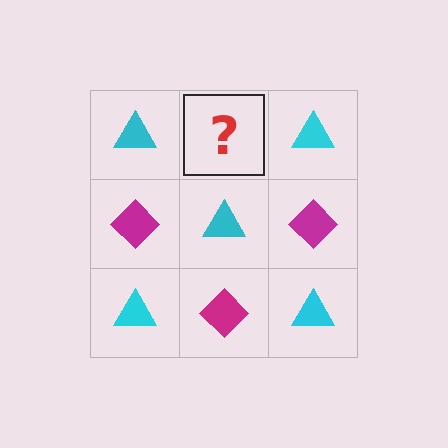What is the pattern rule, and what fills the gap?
The rule is that it alternates cyan triangle and magenta diamond in a checkerboard pattern. The gap should be filled with a magenta diamond.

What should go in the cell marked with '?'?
The missing cell should contain a magenta diamond.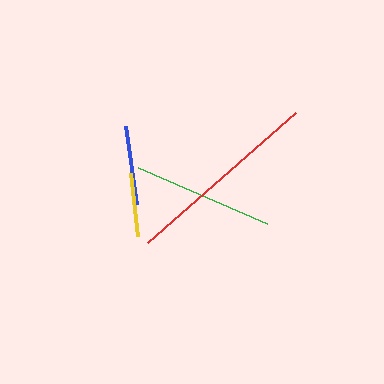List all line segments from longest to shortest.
From longest to shortest: red, green, blue, yellow.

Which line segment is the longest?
The red line is the longest at approximately 197 pixels.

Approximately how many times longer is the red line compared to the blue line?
The red line is approximately 2.5 times the length of the blue line.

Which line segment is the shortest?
The yellow line is the shortest at approximately 64 pixels.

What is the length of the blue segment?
The blue segment is approximately 79 pixels long.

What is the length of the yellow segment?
The yellow segment is approximately 64 pixels long.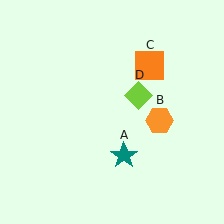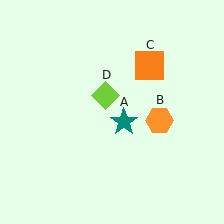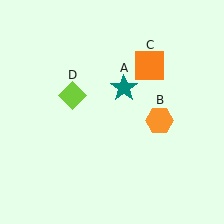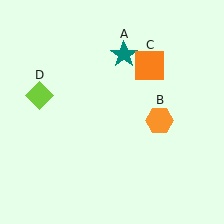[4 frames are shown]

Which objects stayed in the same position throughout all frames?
Orange hexagon (object B) and orange square (object C) remained stationary.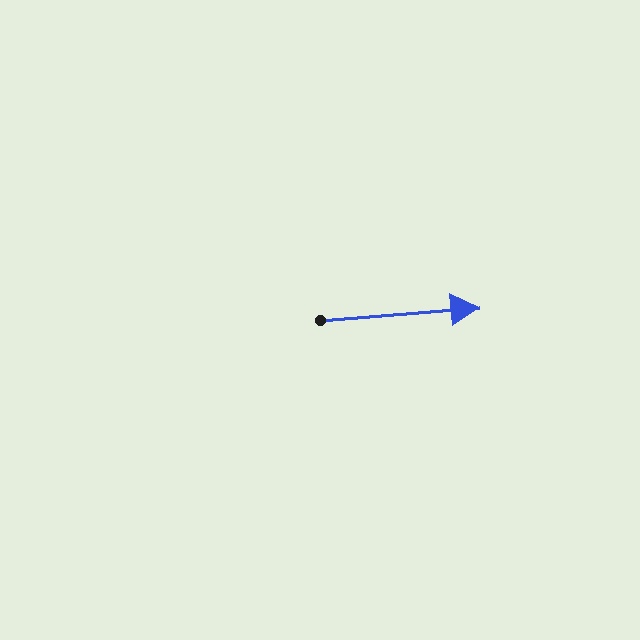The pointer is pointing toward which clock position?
Roughly 3 o'clock.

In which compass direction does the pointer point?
East.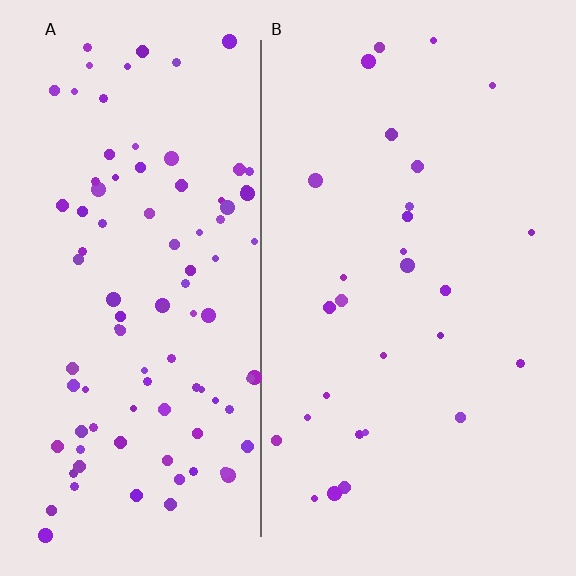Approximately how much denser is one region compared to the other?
Approximately 3.4× — region A over region B.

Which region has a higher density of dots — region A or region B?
A (the left).